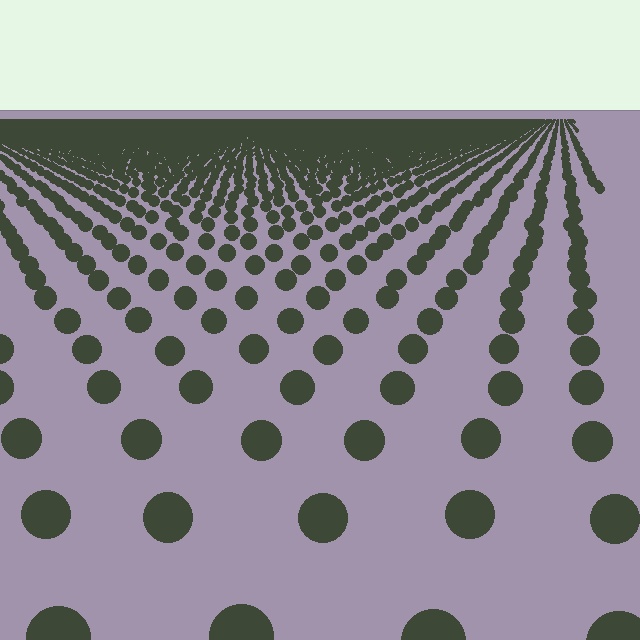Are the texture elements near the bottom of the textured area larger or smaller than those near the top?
Larger. Near the bottom, elements are closer to the viewer and appear at a bigger on-screen size.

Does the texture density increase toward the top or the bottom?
Density increases toward the top.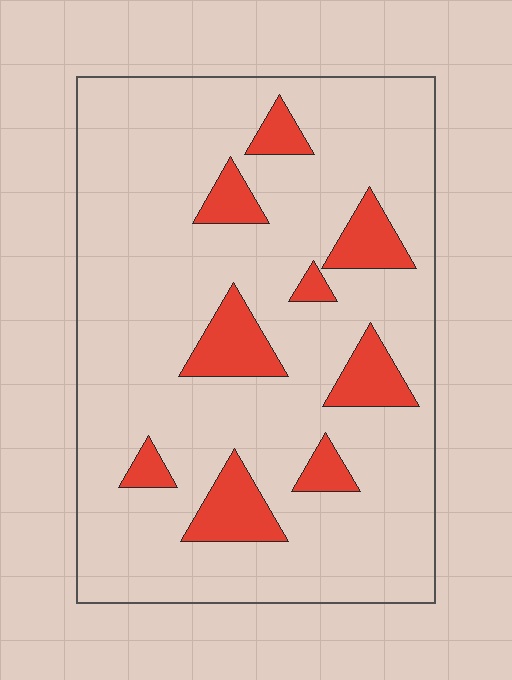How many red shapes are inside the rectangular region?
9.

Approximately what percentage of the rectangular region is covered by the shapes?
Approximately 15%.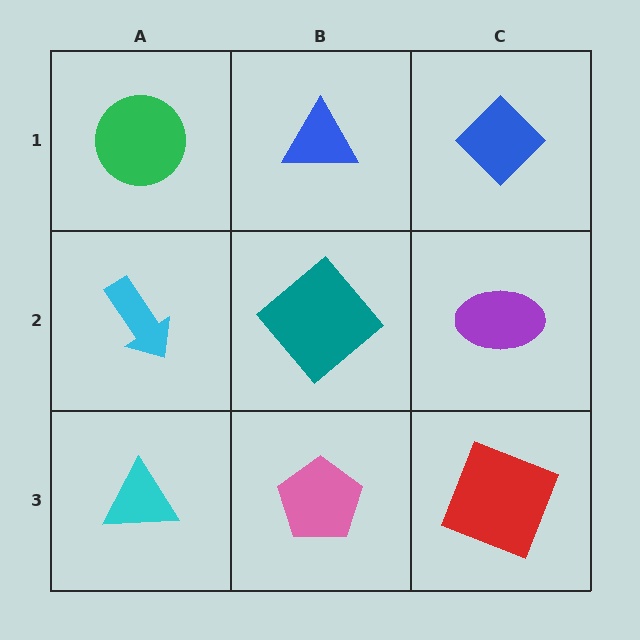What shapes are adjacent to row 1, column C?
A purple ellipse (row 2, column C), a blue triangle (row 1, column B).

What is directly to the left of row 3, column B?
A cyan triangle.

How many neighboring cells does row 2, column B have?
4.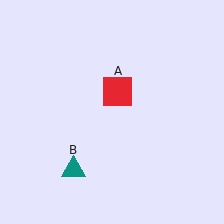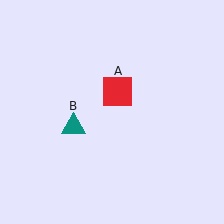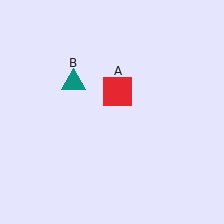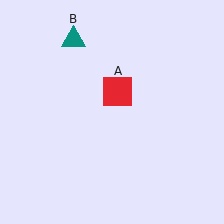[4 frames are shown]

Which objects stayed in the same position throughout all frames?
Red square (object A) remained stationary.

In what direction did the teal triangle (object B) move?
The teal triangle (object B) moved up.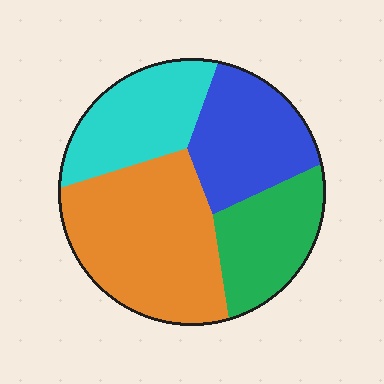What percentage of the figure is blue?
Blue takes up about one fifth (1/5) of the figure.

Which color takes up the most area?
Orange, at roughly 35%.